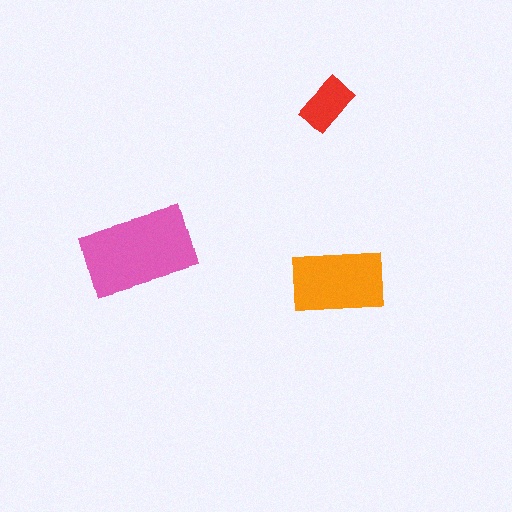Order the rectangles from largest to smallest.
the pink one, the orange one, the red one.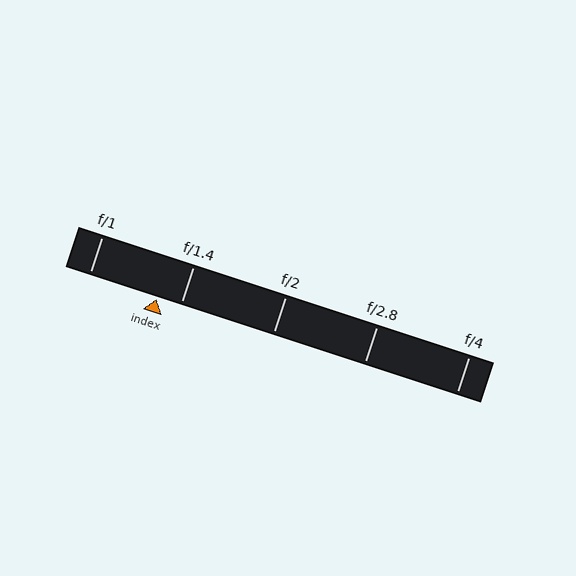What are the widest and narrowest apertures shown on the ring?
The widest aperture shown is f/1 and the narrowest is f/4.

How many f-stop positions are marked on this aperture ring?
There are 5 f-stop positions marked.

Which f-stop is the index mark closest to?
The index mark is closest to f/1.4.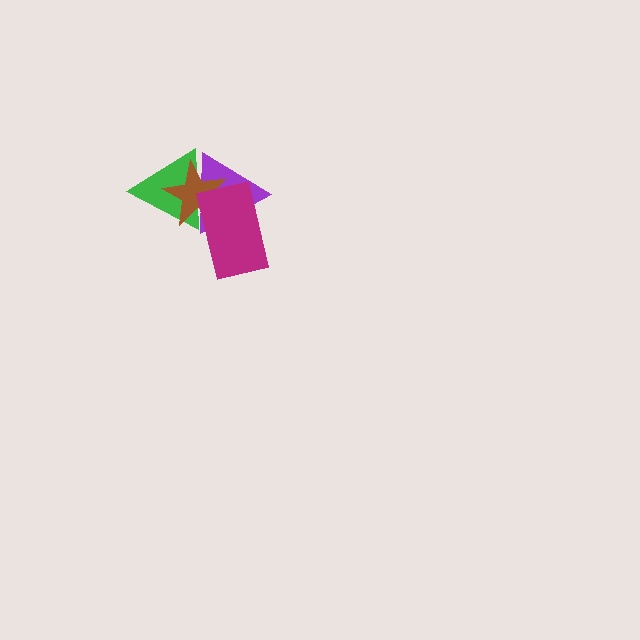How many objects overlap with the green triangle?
3 objects overlap with the green triangle.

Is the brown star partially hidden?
Yes, it is partially covered by another shape.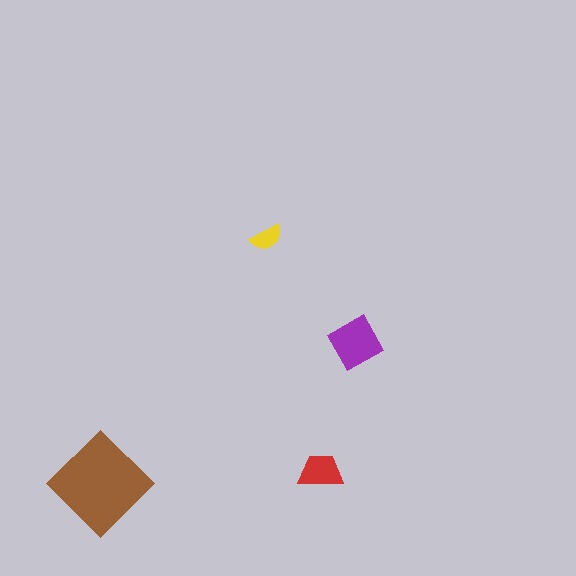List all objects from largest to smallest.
The brown diamond, the purple square, the red trapezoid, the yellow semicircle.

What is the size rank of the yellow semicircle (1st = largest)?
4th.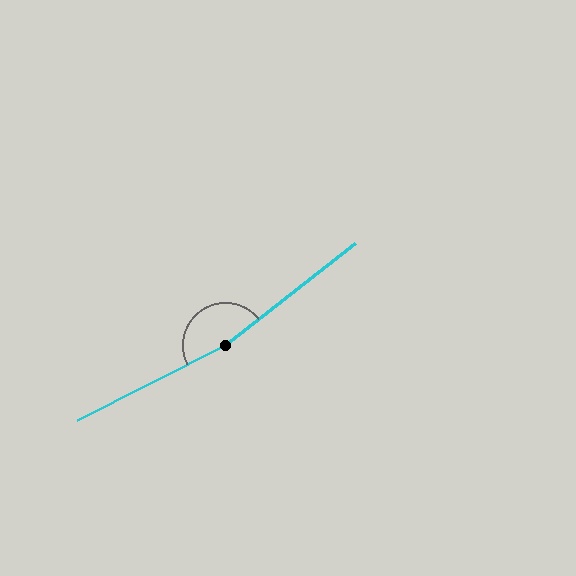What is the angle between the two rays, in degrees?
Approximately 169 degrees.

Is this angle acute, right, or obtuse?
It is obtuse.